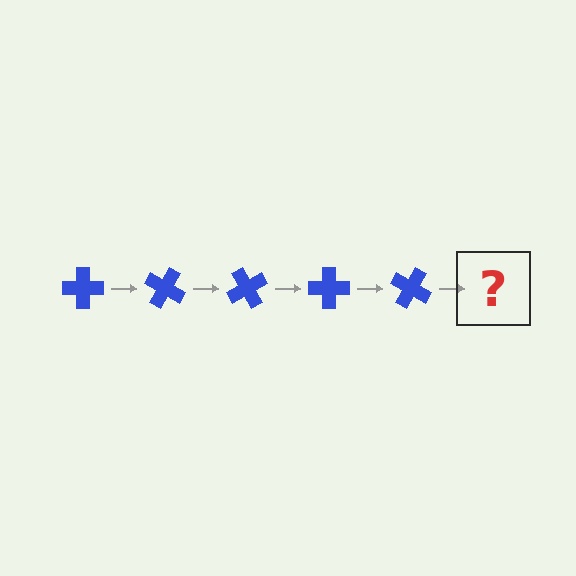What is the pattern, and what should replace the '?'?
The pattern is that the cross rotates 30 degrees each step. The '?' should be a blue cross rotated 150 degrees.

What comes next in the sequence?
The next element should be a blue cross rotated 150 degrees.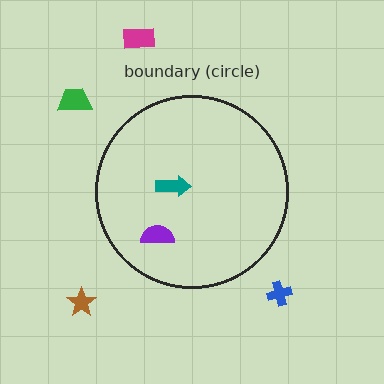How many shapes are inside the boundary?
2 inside, 4 outside.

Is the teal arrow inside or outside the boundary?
Inside.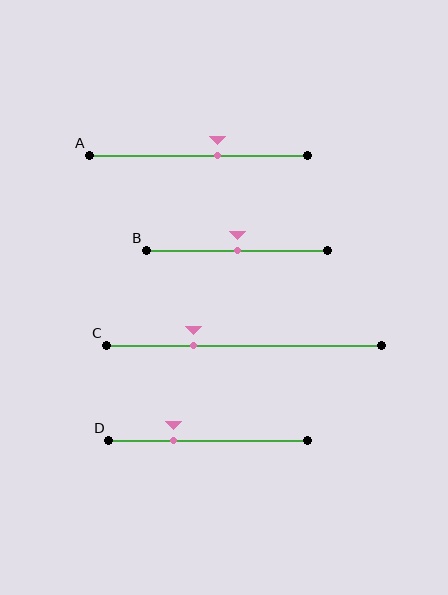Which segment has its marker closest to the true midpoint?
Segment B has its marker closest to the true midpoint.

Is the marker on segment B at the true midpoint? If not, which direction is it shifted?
Yes, the marker on segment B is at the true midpoint.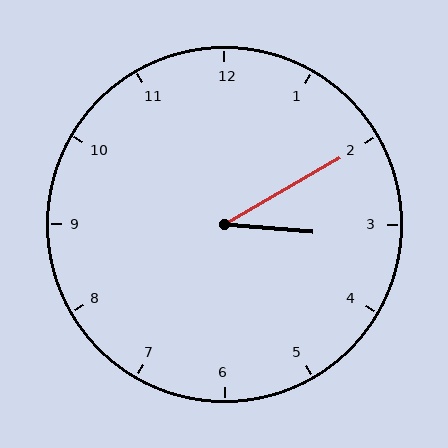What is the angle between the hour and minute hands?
Approximately 35 degrees.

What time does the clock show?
3:10.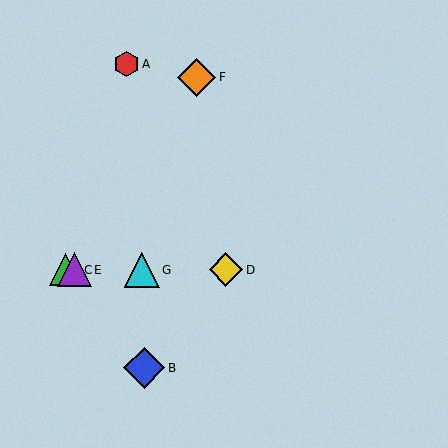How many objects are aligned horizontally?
4 objects (C, D, E, G) are aligned horizontally.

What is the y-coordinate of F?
Object F is at y≈77.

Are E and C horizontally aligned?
Yes, both are at y≈270.